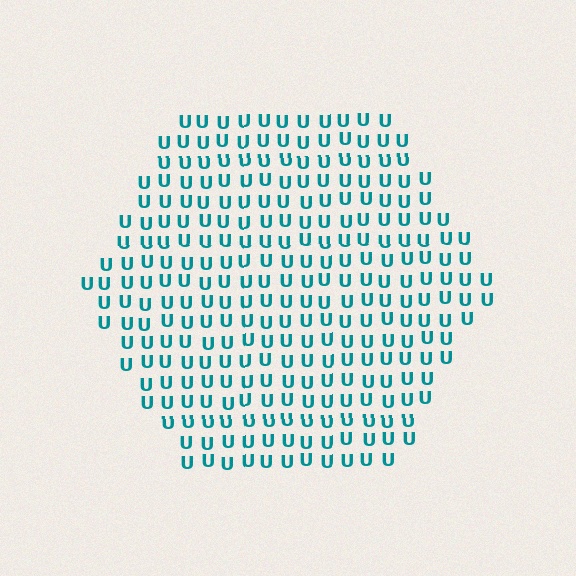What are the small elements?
The small elements are letter U's.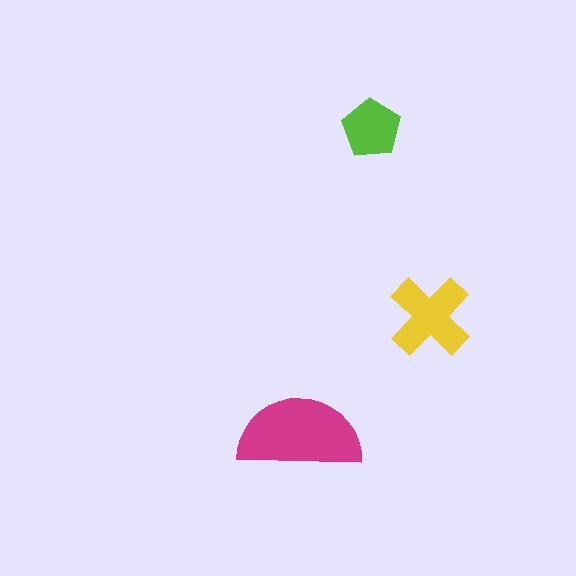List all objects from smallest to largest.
The lime pentagon, the yellow cross, the magenta semicircle.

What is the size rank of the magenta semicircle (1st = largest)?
1st.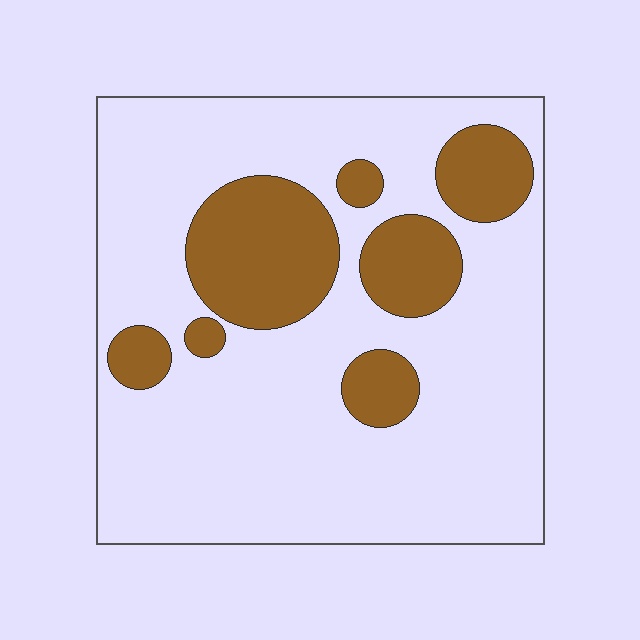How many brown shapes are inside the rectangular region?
7.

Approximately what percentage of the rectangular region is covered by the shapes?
Approximately 25%.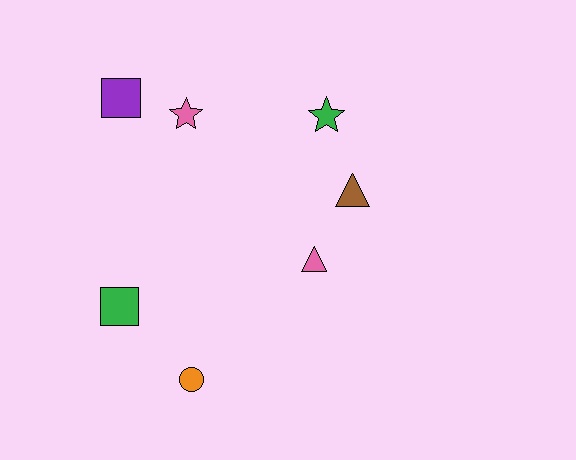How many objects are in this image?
There are 7 objects.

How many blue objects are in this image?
There are no blue objects.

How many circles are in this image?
There is 1 circle.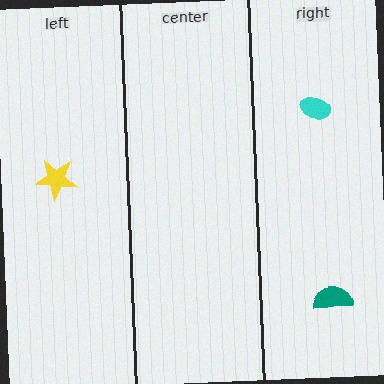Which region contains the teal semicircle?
The right region.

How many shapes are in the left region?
1.